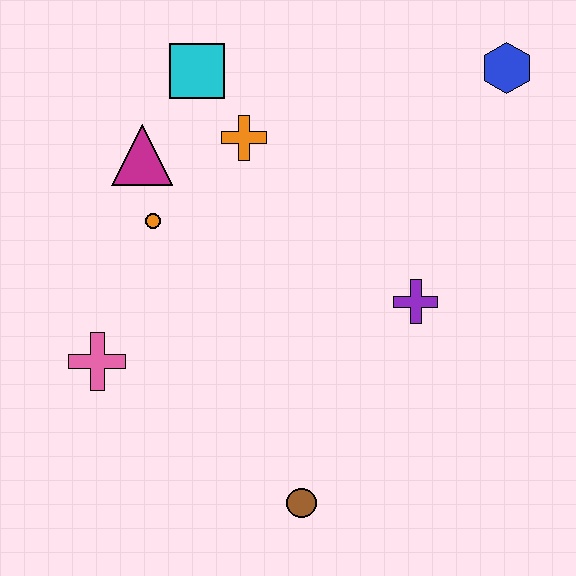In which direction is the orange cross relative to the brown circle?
The orange cross is above the brown circle.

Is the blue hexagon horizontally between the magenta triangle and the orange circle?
No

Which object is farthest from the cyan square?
The brown circle is farthest from the cyan square.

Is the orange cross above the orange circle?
Yes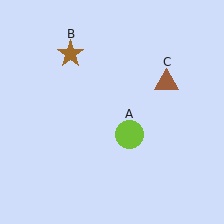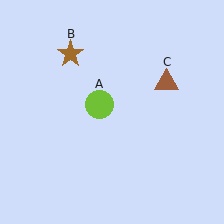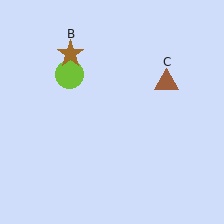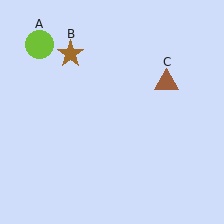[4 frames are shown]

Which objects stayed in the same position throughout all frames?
Brown star (object B) and brown triangle (object C) remained stationary.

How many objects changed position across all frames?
1 object changed position: lime circle (object A).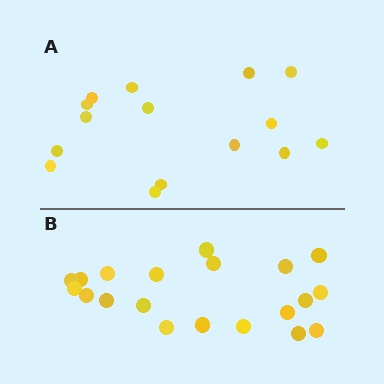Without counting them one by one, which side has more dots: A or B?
Region B (the bottom region) has more dots.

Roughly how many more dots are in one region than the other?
Region B has about 5 more dots than region A.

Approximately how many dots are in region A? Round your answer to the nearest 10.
About 20 dots. (The exact count is 15, which rounds to 20.)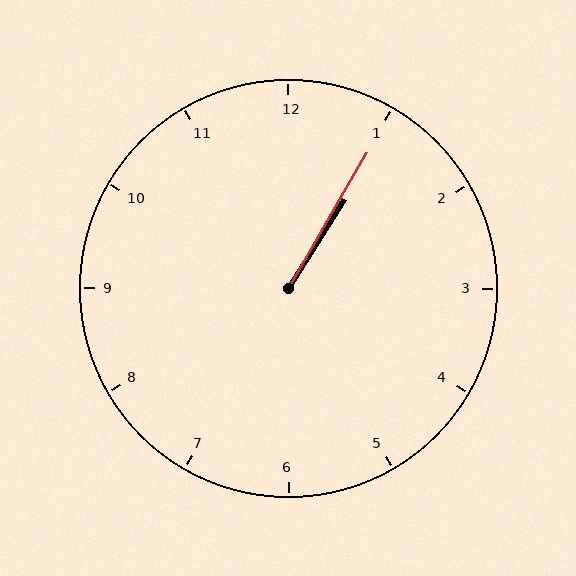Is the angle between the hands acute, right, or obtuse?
It is acute.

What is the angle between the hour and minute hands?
Approximately 2 degrees.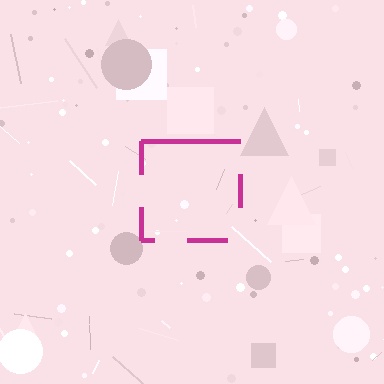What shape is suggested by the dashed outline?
The dashed outline suggests a square.